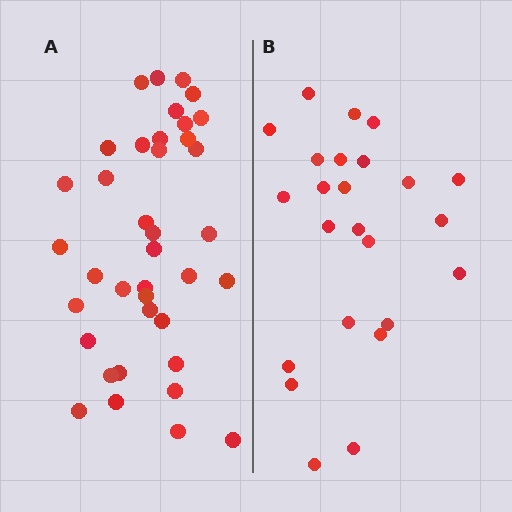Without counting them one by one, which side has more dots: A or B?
Region A (the left region) has more dots.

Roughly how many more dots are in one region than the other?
Region A has approximately 15 more dots than region B.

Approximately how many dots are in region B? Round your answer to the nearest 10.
About 20 dots. (The exact count is 24, which rounds to 20.)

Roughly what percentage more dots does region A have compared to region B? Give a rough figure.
About 60% more.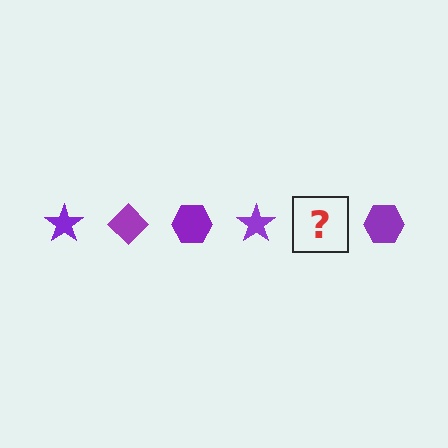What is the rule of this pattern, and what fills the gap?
The rule is that the pattern cycles through star, diamond, hexagon shapes in purple. The gap should be filled with a purple diamond.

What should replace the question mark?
The question mark should be replaced with a purple diamond.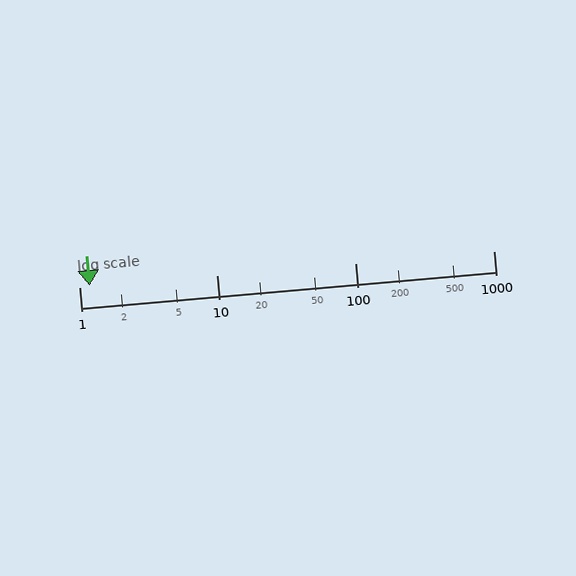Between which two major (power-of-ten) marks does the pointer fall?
The pointer is between 1 and 10.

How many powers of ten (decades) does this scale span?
The scale spans 3 decades, from 1 to 1000.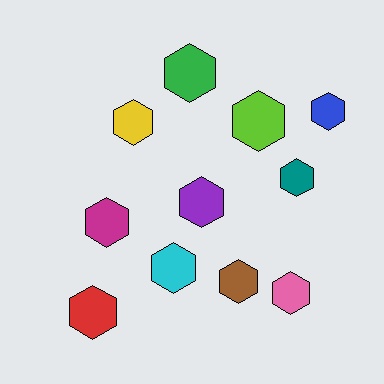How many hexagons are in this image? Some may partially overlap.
There are 11 hexagons.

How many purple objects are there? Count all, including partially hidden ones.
There is 1 purple object.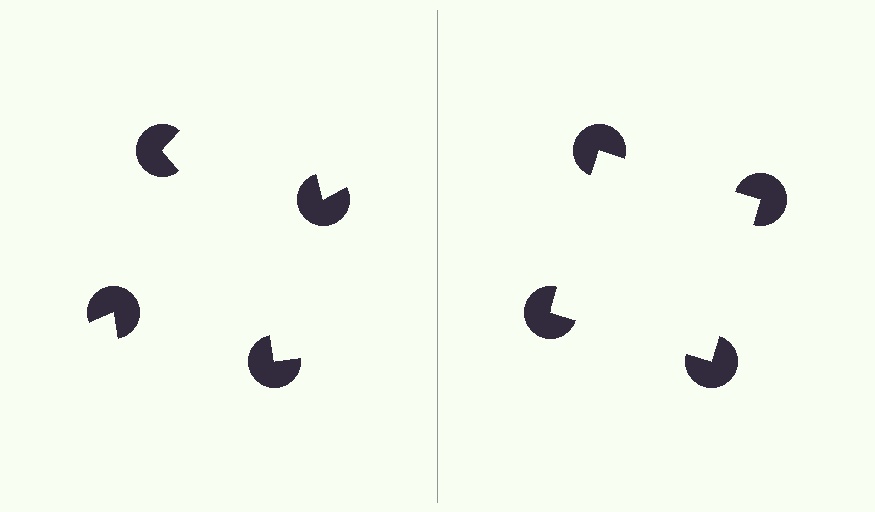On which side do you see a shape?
An illusory square appears on the right side. On the left side the wedge cuts are rotated, so no coherent shape forms.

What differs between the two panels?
The pac-man discs are positioned identically on both sides; only the wedge orientations differ. On the right they align to a square; on the left they are misaligned.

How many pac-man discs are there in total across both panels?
8 — 4 on each side.